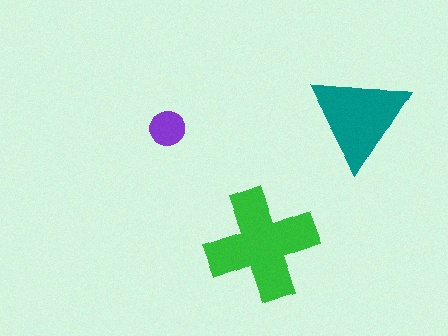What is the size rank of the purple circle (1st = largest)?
3rd.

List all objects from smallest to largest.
The purple circle, the teal triangle, the green cross.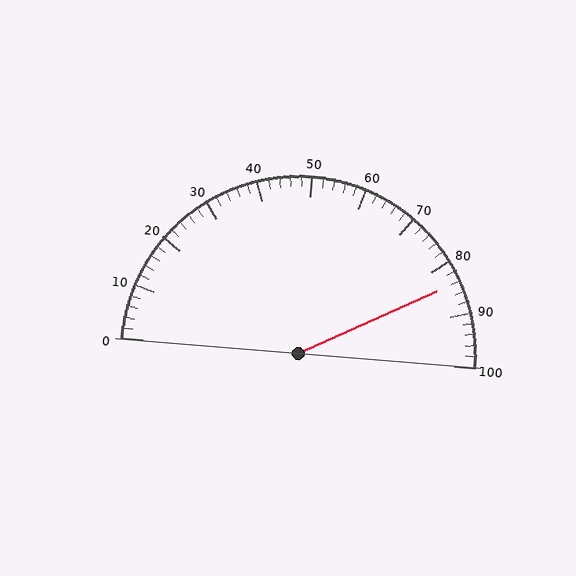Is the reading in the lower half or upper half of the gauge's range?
The reading is in the upper half of the range (0 to 100).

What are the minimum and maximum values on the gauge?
The gauge ranges from 0 to 100.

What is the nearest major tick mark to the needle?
The nearest major tick mark is 80.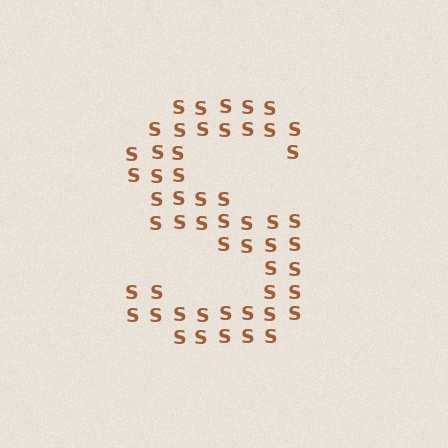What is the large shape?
The large shape is the letter S.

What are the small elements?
The small elements are letter S's.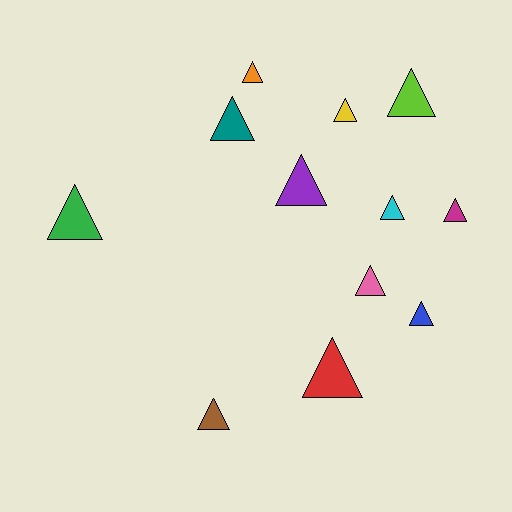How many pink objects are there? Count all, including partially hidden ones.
There is 1 pink object.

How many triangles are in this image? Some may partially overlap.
There are 12 triangles.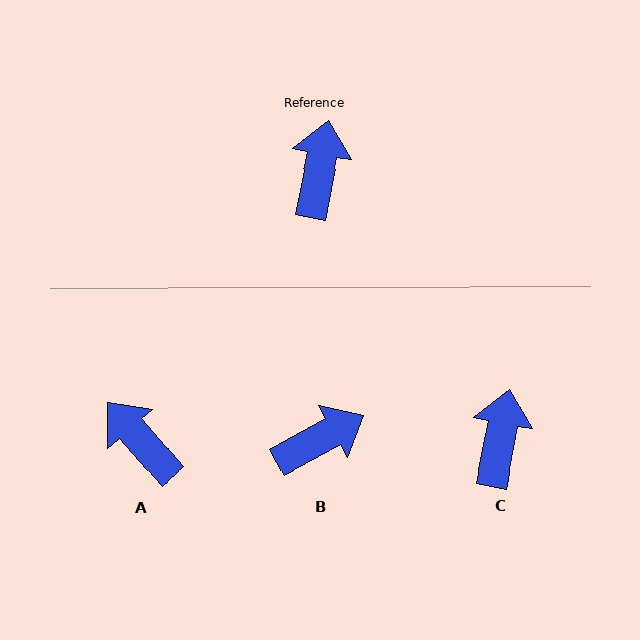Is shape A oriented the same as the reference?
No, it is off by about 52 degrees.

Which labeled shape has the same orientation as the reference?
C.